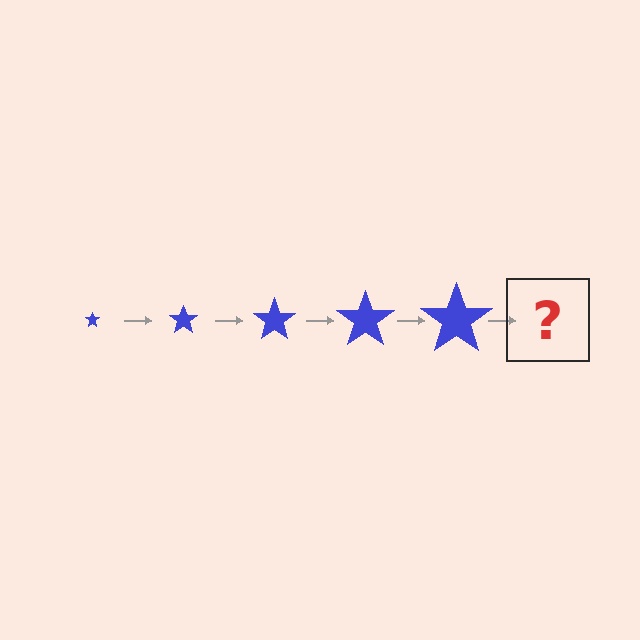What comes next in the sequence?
The next element should be a blue star, larger than the previous one.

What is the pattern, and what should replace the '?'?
The pattern is that the star gets progressively larger each step. The '?' should be a blue star, larger than the previous one.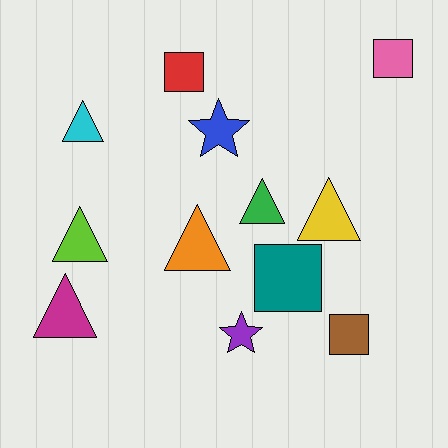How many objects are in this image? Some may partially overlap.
There are 12 objects.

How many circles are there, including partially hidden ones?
There are no circles.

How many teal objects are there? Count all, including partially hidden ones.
There is 1 teal object.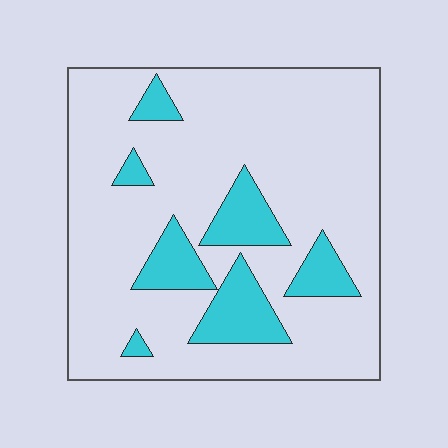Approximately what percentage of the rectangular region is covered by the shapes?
Approximately 20%.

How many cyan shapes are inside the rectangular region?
7.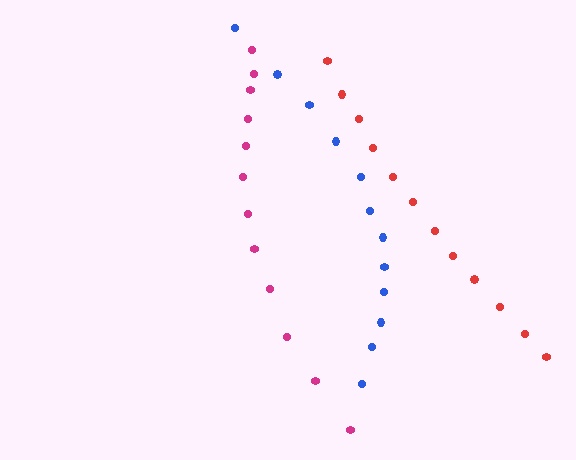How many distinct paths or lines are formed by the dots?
There are 3 distinct paths.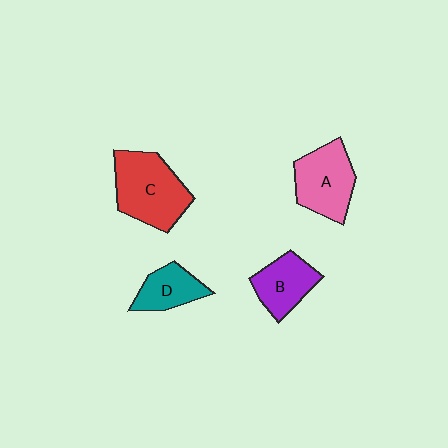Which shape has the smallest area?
Shape D (teal).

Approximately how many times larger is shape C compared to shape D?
Approximately 1.9 times.